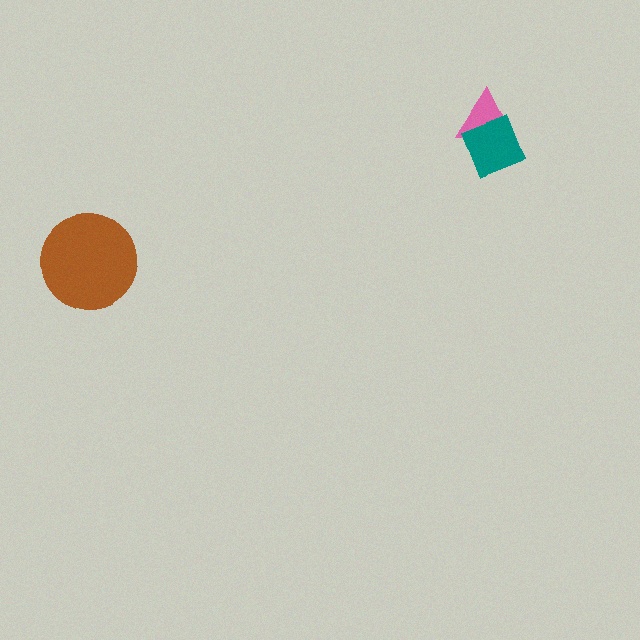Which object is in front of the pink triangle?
The teal diamond is in front of the pink triangle.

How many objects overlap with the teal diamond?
1 object overlaps with the teal diamond.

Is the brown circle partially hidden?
No, no other shape covers it.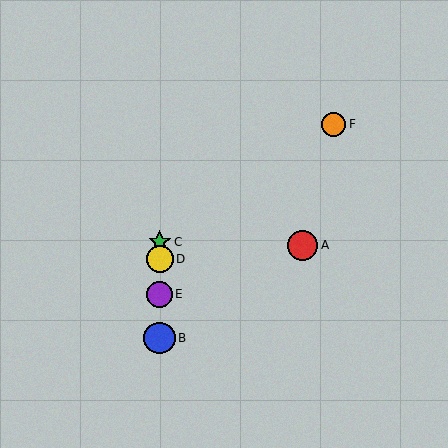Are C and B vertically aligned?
Yes, both are at x≈160.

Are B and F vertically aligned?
No, B is at x≈160 and F is at x≈333.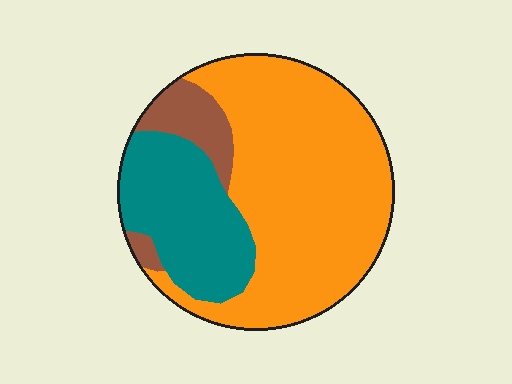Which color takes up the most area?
Orange, at roughly 65%.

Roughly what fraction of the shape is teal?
Teal takes up about one quarter (1/4) of the shape.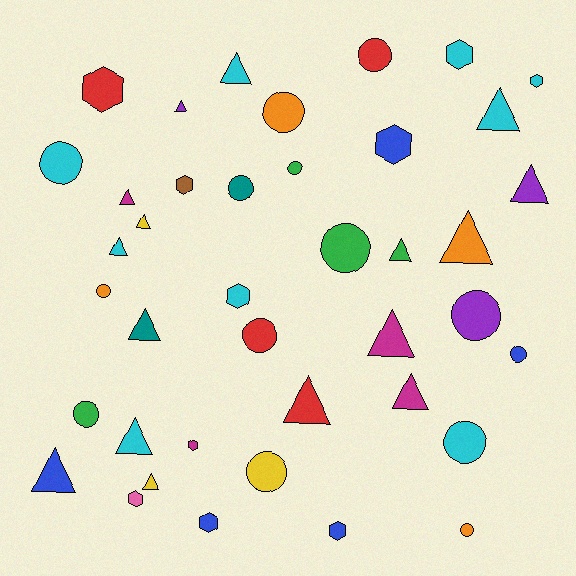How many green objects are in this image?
There are 4 green objects.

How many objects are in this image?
There are 40 objects.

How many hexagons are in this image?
There are 10 hexagons.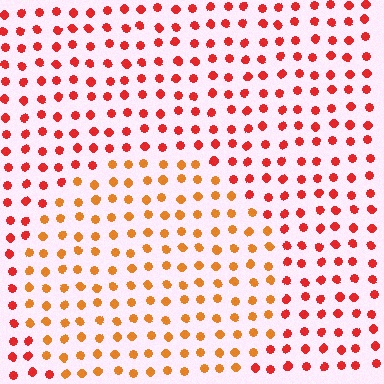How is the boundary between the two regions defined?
The boundary is defined purely by a slight shift in hue (about 31 degrees). Spacing, size, and orientation are identical on both sides.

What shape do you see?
I see a circle.